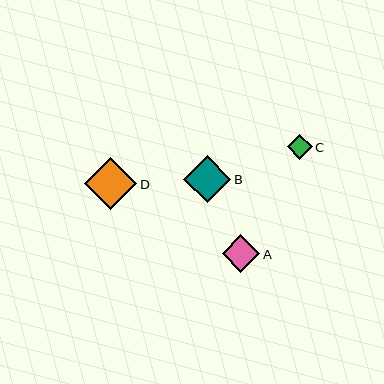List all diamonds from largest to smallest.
From largest to smallest: D, B, A, C.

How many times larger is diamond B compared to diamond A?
Diamond B is approximately 1.2 times the size of diamond A.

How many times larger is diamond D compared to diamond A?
Diamond D is approximately 1.4 times the size of diamond A.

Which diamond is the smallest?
Diamond C is the smallest with a size of approximately 25 pixels.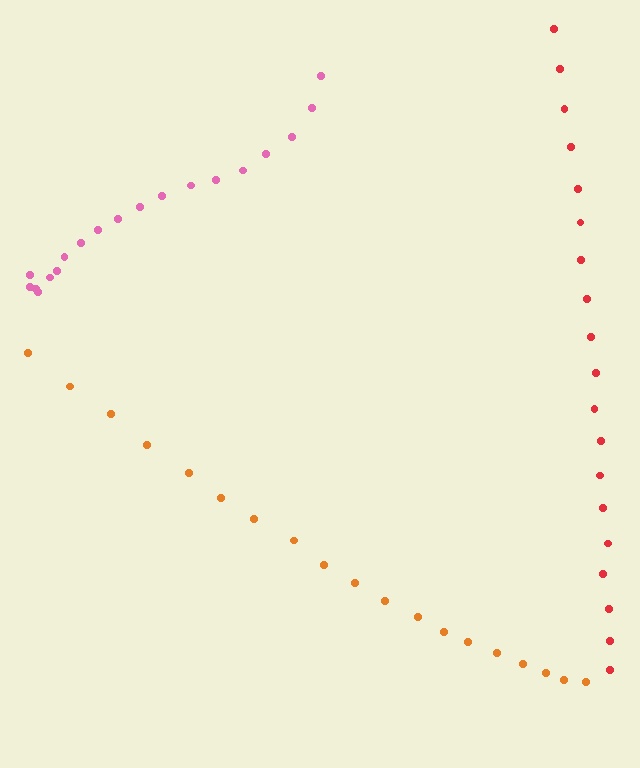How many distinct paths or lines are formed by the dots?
There are 3 distinct paths.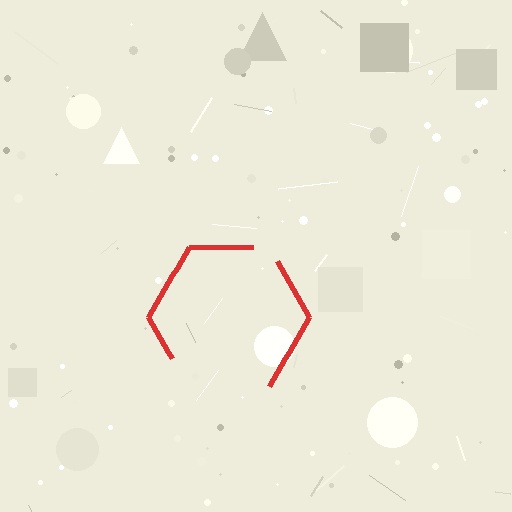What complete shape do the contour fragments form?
The contour fragments form a hexagon.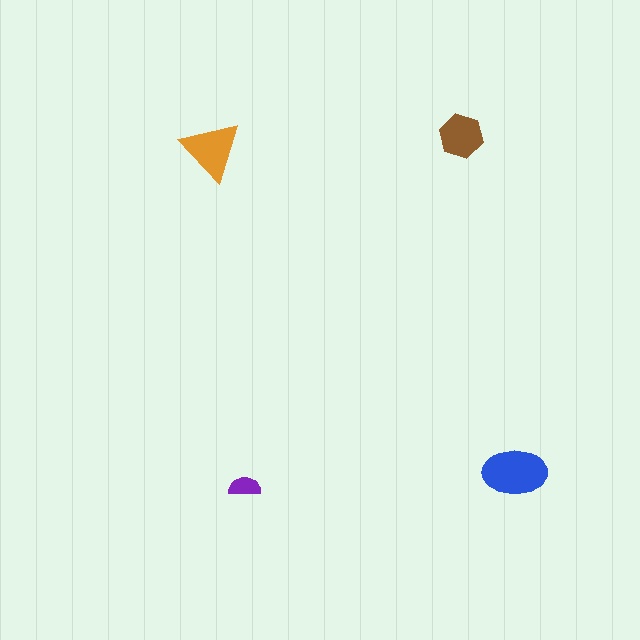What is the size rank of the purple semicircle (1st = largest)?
4th.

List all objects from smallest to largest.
The purple semicircle, the brown hexagon, the orange triangle, the blue ellipse.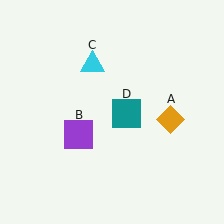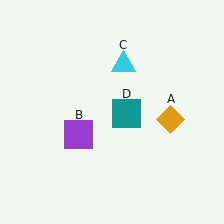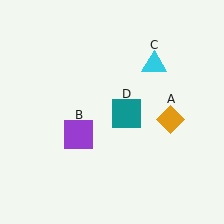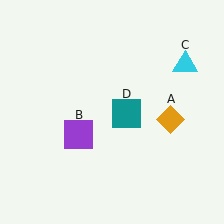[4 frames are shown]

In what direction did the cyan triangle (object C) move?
The cyan triangle (object C) moved right.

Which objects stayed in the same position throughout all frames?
Orange diamond (object A) and purple square (object B) and teal square (object D) remained stationary.